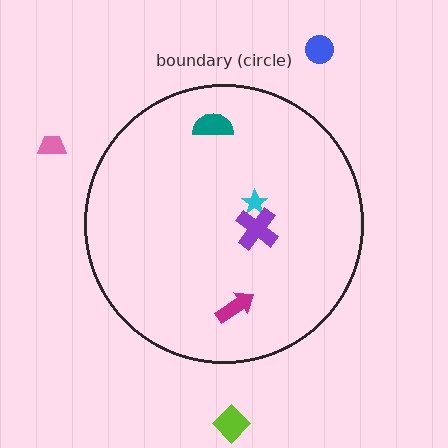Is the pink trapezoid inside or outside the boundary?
Outside.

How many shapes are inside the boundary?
4 inside, 3 outside.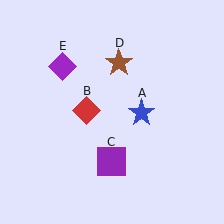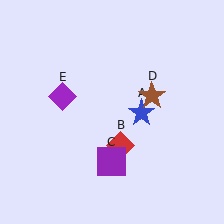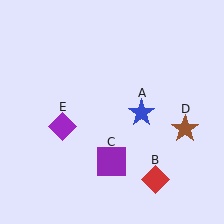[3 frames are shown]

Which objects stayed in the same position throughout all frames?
Blue star (object A) and purple square (object C) remained stationary.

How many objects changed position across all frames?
3 objects changed position: red diamond (object B), brown star (object D), purple diamond (object E).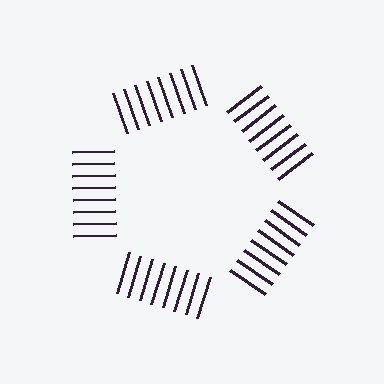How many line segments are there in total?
40 — 8 along each of the 5 edges.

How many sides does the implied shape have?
5 sides — the line-ends trace a pentagon.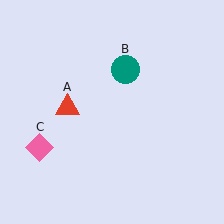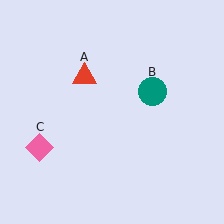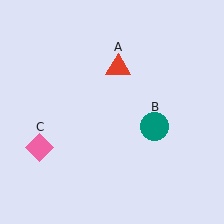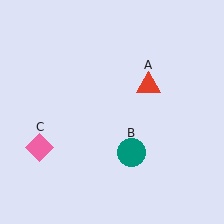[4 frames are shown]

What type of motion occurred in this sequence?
The red triangle (object A), teal circle (object B) rotated clockwise around the center of the scene.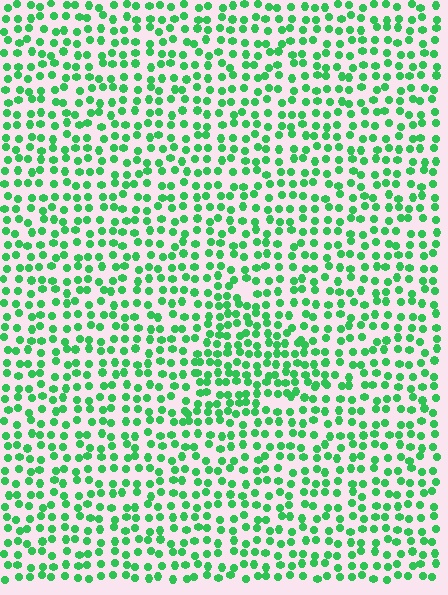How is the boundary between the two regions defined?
The boundary is defined by a change in element density (approximately 1.5x ratio). All elements are the same color, size, and shape.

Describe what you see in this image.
The image contains small green elements arranged at two different densities. A triangle-shaped region is visible where the elements are more densely packed than the surrounding area.